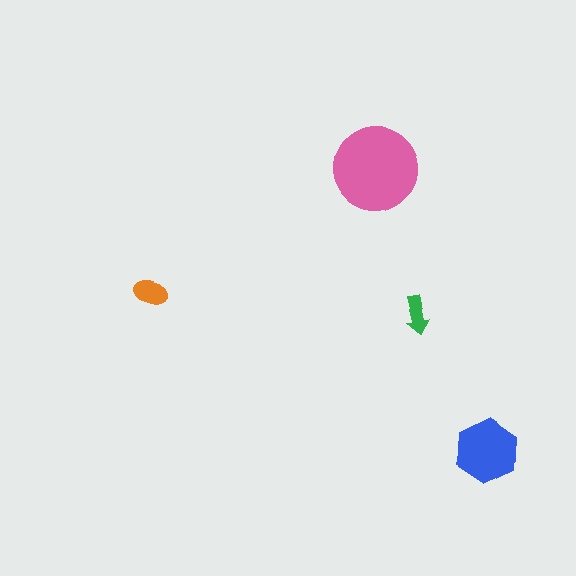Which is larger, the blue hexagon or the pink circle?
The pink circle.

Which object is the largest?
The pink circle.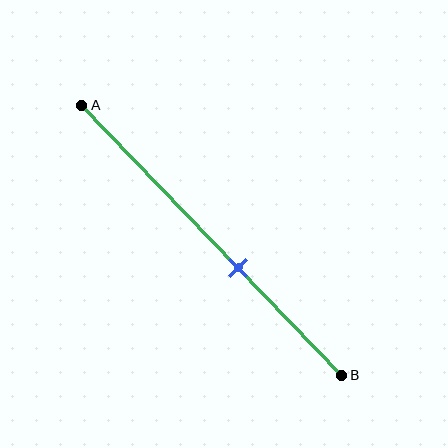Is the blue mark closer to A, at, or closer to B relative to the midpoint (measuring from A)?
The blue mark is closer to point B than the midpoint of segment AB.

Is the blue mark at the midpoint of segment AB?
No, the mark is at about 60% from A, not at the 50% midpoint.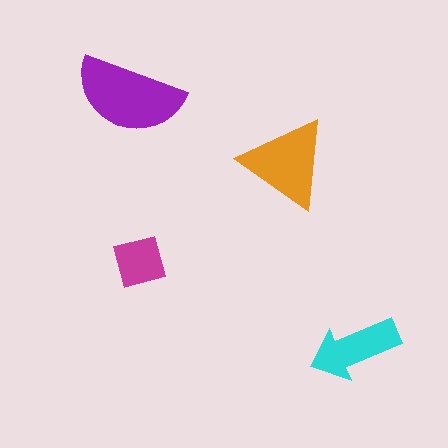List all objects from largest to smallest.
The purple semicircle, the orange triangle, the cyan arrow, the magenta square.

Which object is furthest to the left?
The purple semicircle is leftmost.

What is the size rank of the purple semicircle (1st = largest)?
1st.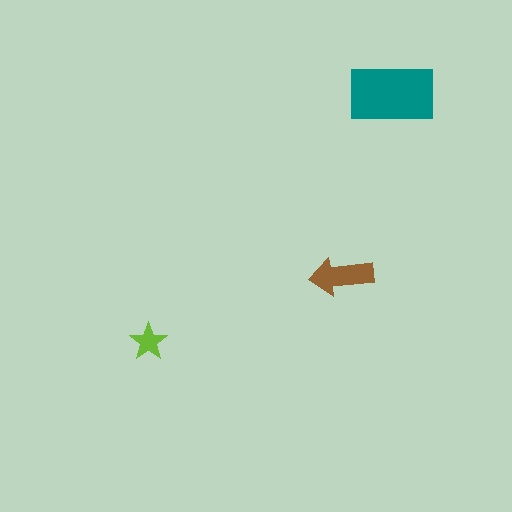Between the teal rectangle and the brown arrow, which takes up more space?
The teal rectangle.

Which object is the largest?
The teal rectangle.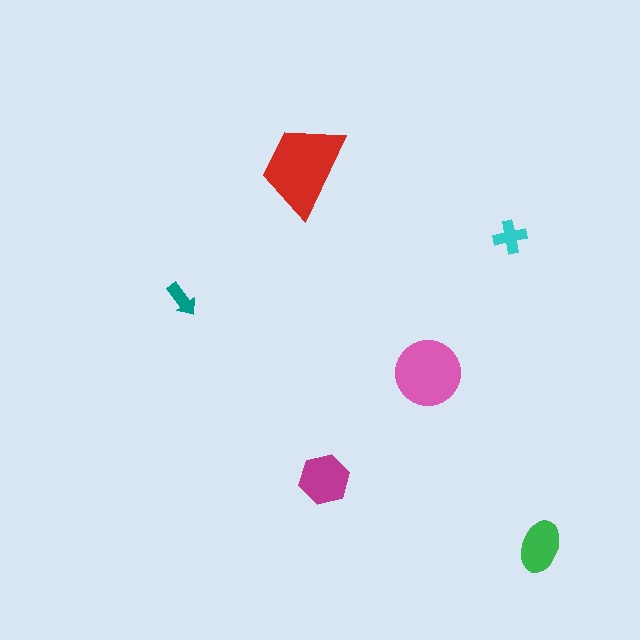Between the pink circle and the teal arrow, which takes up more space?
The pink circle.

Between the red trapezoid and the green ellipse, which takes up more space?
The red trapezoid.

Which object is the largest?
The red trapezoid.